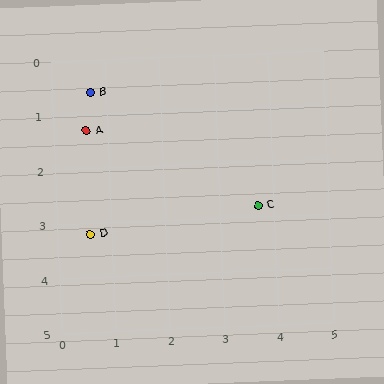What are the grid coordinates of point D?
Point D is at approximately (0.6, 3.2).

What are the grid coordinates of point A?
Point A is at approximately (0.6, 1.3).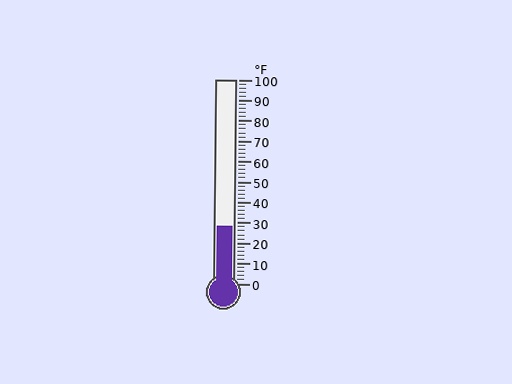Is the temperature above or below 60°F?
The temperature is below 60°F.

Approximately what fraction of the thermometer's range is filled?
The thermometer is filled to approximately 30% of its range.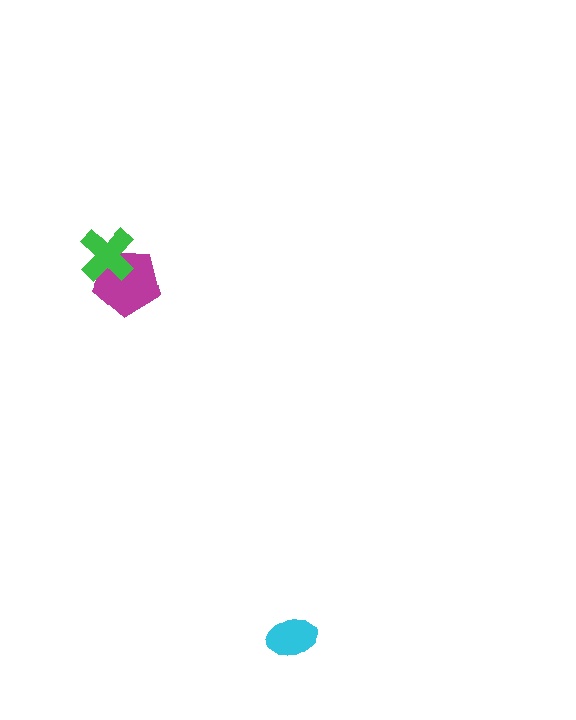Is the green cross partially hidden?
No, no other shape covers it.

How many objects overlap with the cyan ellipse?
0 objects overlap with the cyan ellipse.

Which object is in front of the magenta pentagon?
The green cross is in front of the magenta pentagon.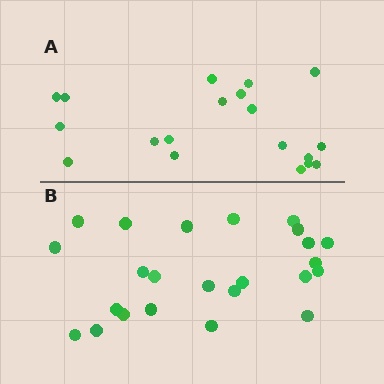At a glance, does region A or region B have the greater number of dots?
Region B (the bottom region) has more dots.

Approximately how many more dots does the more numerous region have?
Region B has about 5 more dots than region A.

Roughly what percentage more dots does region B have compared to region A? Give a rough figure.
About 25% more.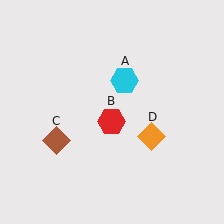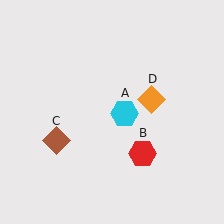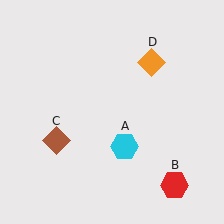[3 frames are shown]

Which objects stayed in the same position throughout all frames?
Brown diamond (object C) remained stationary.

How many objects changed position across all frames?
3 objects changed position: cyan hexagon (object A), red hexagon (object B), orange diamond (object D).